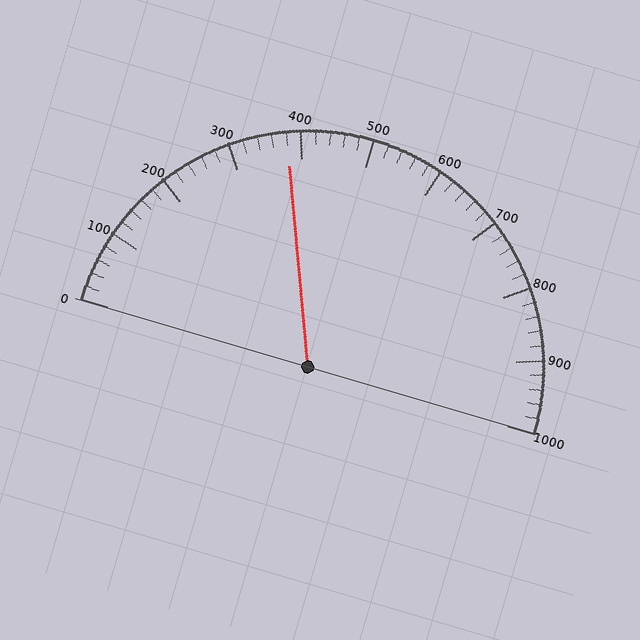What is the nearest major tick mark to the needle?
The nearest major tick mark is 400.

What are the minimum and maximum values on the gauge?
The gauge ranges from 0 to 1000.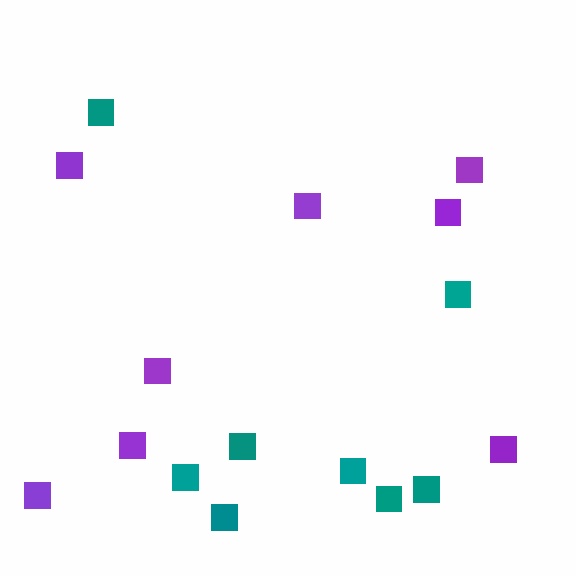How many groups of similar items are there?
There are 2 groups: one group of purple squares (8) and one group of teal squares (8).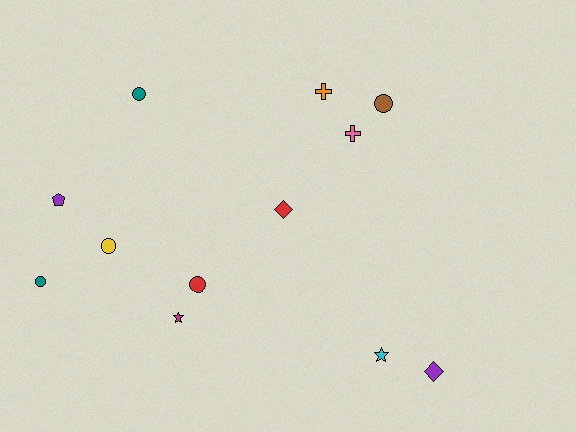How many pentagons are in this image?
There is 1 pentagon.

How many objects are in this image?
There are 12 objects.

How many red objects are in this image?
There are 2 red objects.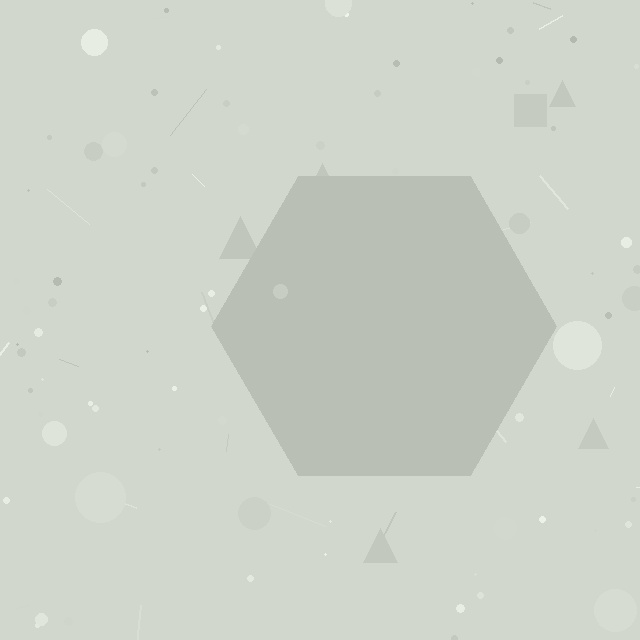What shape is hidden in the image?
A hexagon is hidden in the image.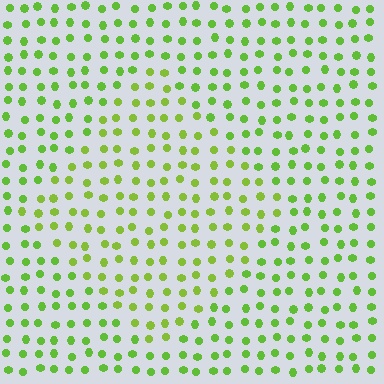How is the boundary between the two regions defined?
The boundary is defined purely by a slight shift in hue (about 16 degrees). Spacing, size, and orientation are identical on both sides.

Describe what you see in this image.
The image is filled with small lime elements in a uniform arrangement. A diamond-shaped region is visible where the elements are tinted to a slightly different hue, forming a subtle color boundary.